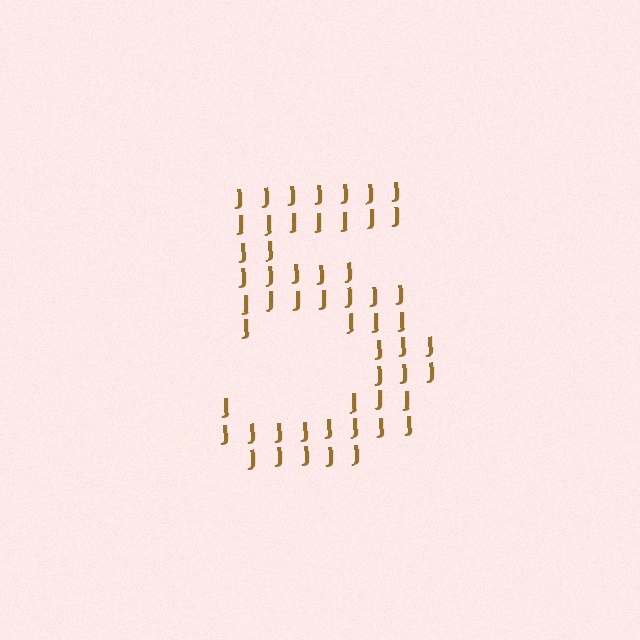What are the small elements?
The small elements are letter J's.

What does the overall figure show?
The overall figure shows the digit 5.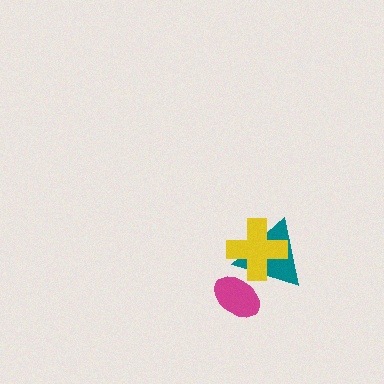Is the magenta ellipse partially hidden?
No, no other shape covers it.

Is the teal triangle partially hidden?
Yes, it is partially covered by another shape.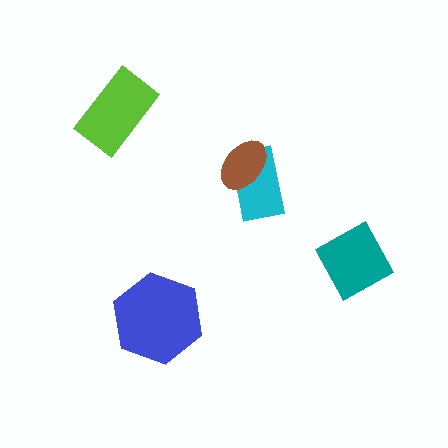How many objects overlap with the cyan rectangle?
1 object overlaps with the cyan rectangle.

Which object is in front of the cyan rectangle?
The brown ellipse is in front of the cyan rectangle.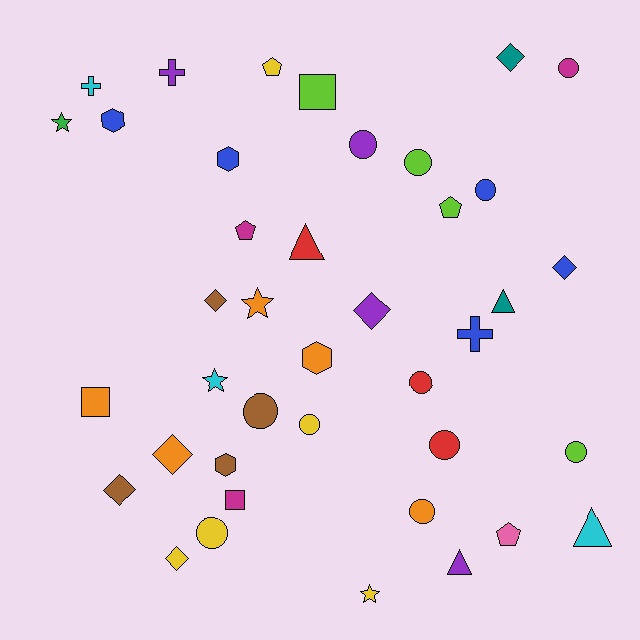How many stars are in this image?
There are 4 stars.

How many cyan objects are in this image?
There are 3 cyan objects.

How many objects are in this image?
There are 40 objects.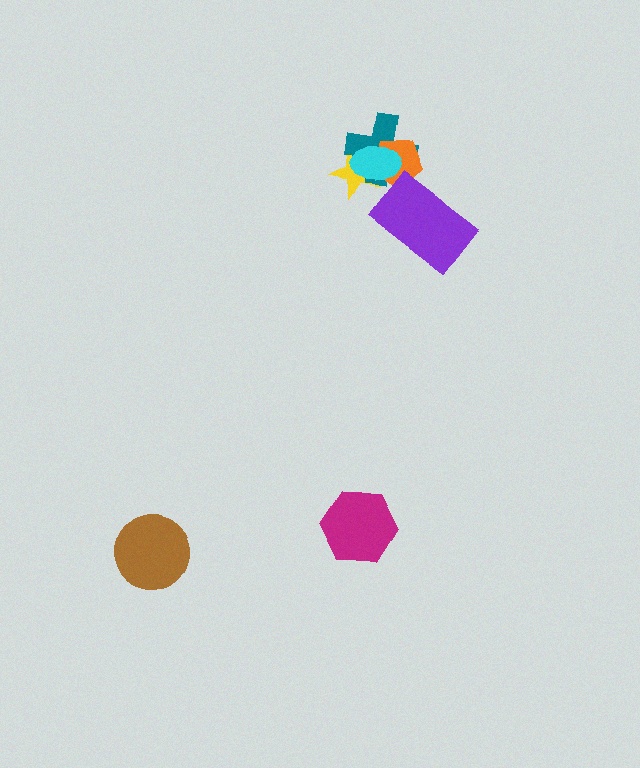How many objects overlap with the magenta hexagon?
0 objects overlap with the magenta hexagon.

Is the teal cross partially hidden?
Yes, it is partially covered by another shape.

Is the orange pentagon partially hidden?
Yes, it is partially covered by another shape.